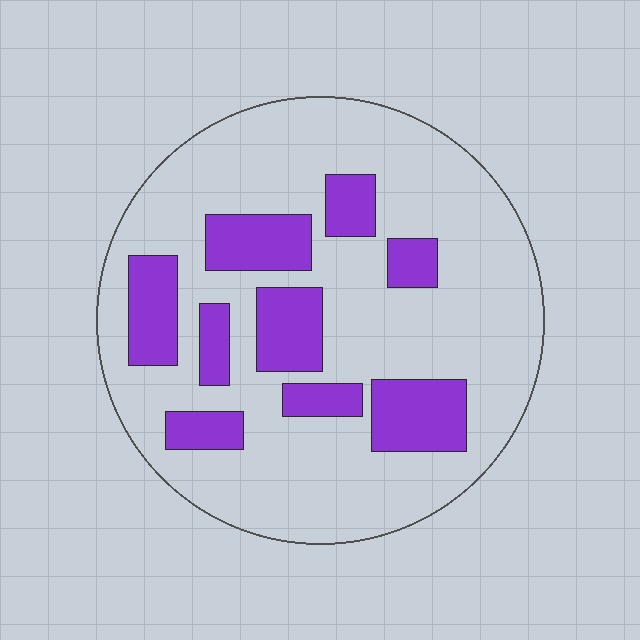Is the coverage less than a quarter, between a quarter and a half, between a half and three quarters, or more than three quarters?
Less than a quarter.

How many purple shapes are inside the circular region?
9.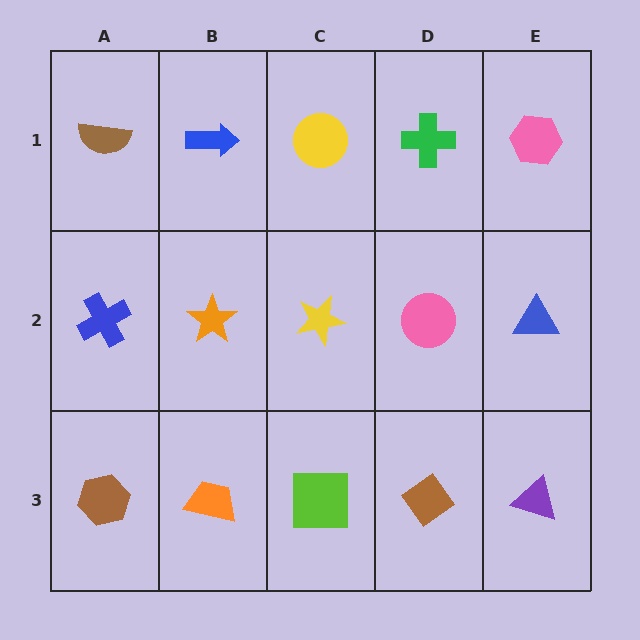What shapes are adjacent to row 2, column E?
A pink hexagon (row 1, column E), a purple triangle (row 3, column E), a pink circle (row 2, column D).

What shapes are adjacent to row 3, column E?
A blue triangle (row 2, column E), a brown diamond (row 3, column D).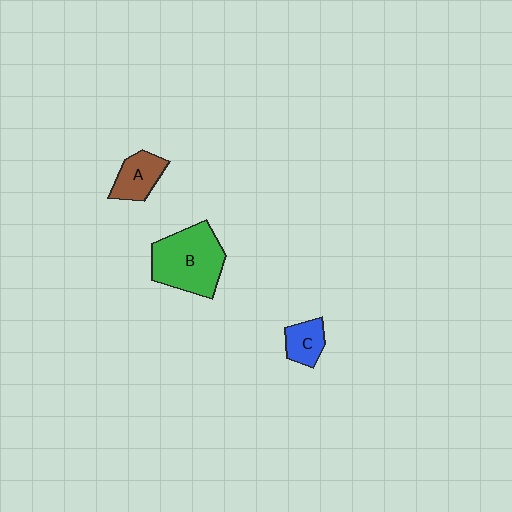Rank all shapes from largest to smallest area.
From largest to smallest: B (green), A (brown), C (blue).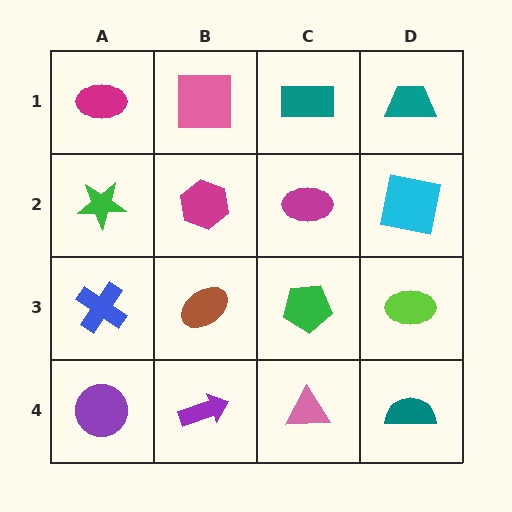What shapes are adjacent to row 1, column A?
A green star (row 2, column A), a pink square (row 1, column B).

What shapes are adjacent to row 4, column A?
A blue cross (row 3, column A), a purple arrow (row 4, column B).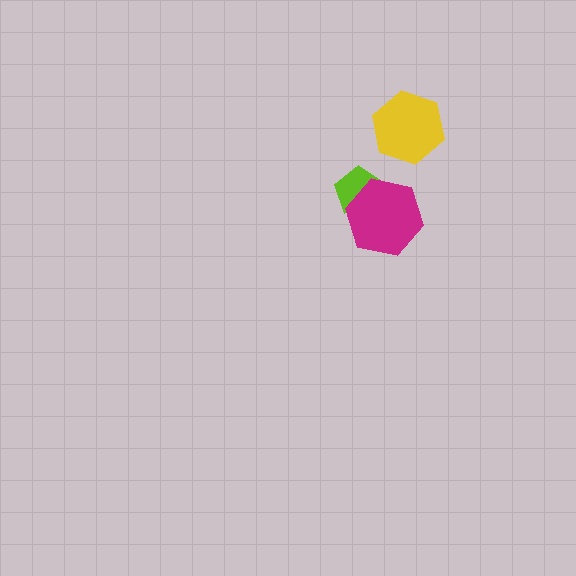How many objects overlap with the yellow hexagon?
0 objects overlap with the yellow hexagon.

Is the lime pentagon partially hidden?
Yes, it is partially covered by another shape.